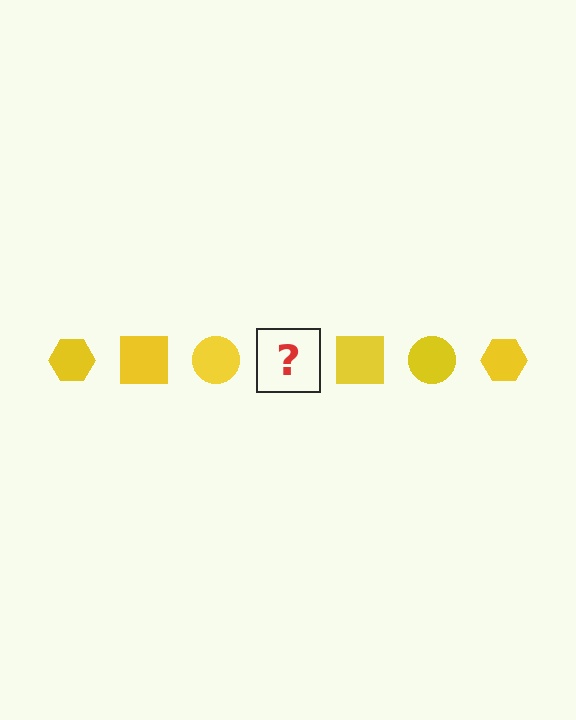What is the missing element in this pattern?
The missing element is a yellow hexagon.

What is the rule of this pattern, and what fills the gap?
The rule is that the pattern cycles through hexagon, square, circle shapes in yellow. The gap should be filled with a yellow hexagon.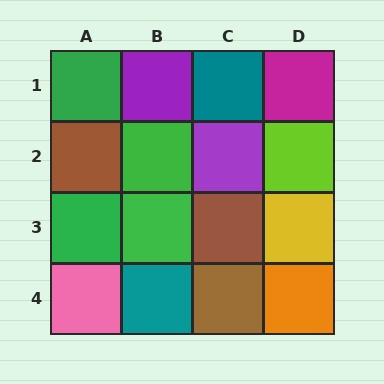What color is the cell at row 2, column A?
Brown.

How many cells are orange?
1 cell is orange.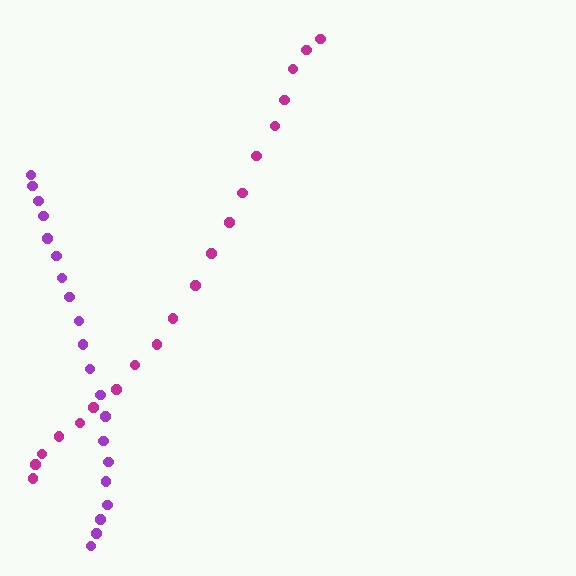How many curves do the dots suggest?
There are 2 distinct paths.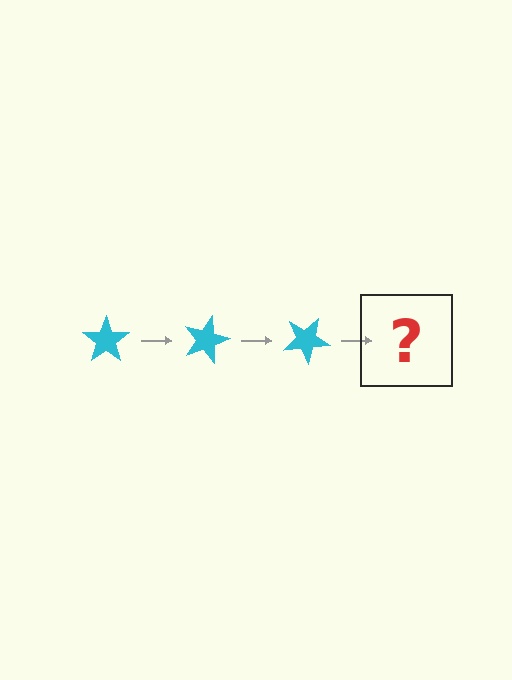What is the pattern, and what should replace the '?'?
The pattern is that the star rotates 15 degrees each step. The '?' should be a cyan star rotated 45 degrees.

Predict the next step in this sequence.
The next step is a cyan star rotated 45 degrees.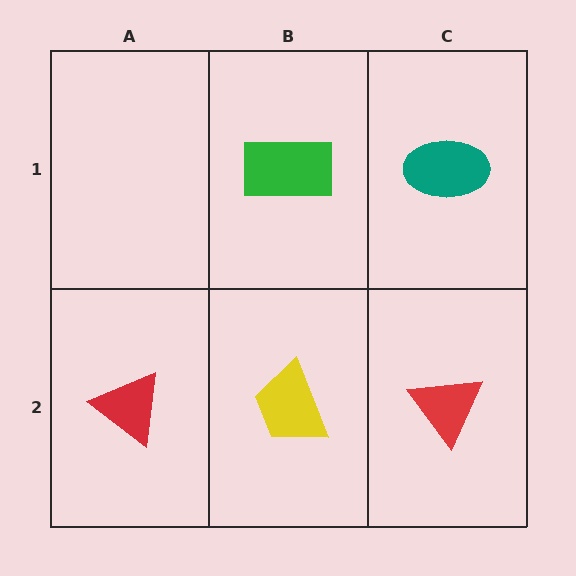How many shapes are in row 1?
2 shapes.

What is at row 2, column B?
A yellow trapezoid.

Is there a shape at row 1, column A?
No, that cell is empty.